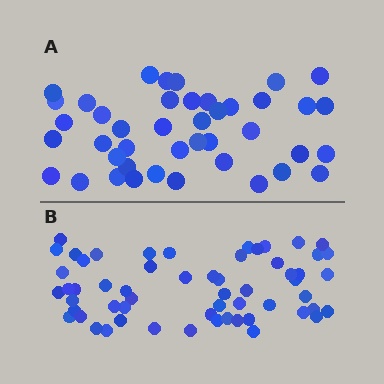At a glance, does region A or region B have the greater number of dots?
Region B (the bottom region) has more dots.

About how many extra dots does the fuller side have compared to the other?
Region B has approximately 15 more dots than region A.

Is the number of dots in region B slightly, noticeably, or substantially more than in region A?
Region B has noticeably more, but not dramatically so. The ratio is roughly 1.4 to 1.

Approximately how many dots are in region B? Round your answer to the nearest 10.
About 60 dots. (The exact count is 58, which rounds to 60.)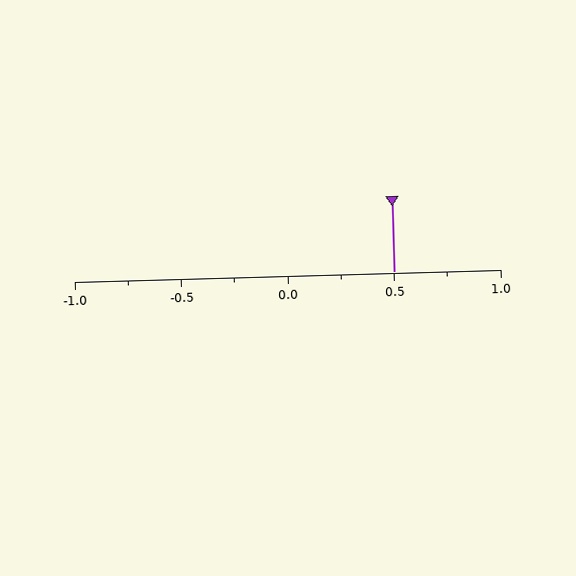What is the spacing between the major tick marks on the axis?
The major ticks are spaced 0.5 apart.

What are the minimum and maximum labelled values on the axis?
The axis runs from -1.0 to 1.0.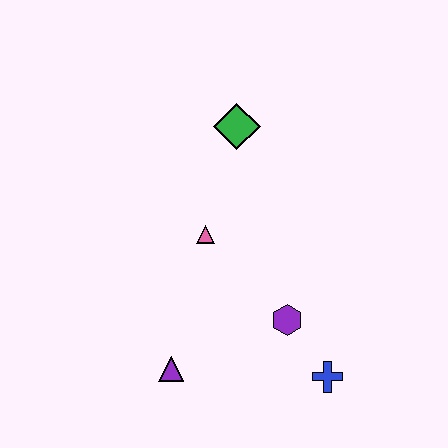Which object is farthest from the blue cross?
The green diamond is farthest from the blue cross.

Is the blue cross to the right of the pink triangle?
Yes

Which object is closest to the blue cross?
The purple hexagon is closest to the blue cross.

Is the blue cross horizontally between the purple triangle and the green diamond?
No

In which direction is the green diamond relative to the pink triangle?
The green diamond is above the pink triangle.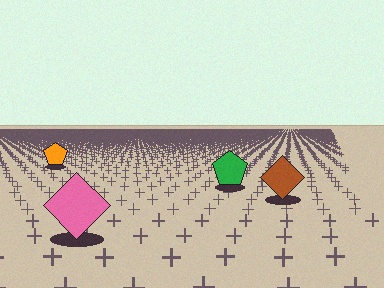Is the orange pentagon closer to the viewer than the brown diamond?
No. The brown diamond is closer — you can tell from the texture gradient: the ground texture is coarser near it.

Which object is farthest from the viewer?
The orange pentagon is farthest from the viewer. It appears smaller and the ground texture around it is denser.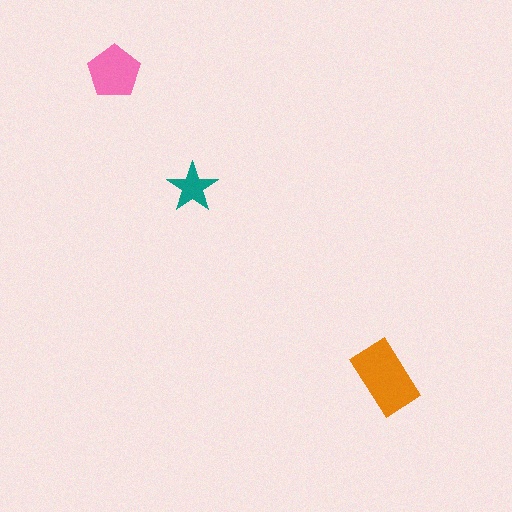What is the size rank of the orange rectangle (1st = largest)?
1st.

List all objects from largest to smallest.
The orange rectangle, the pink pentagon, the teal star.